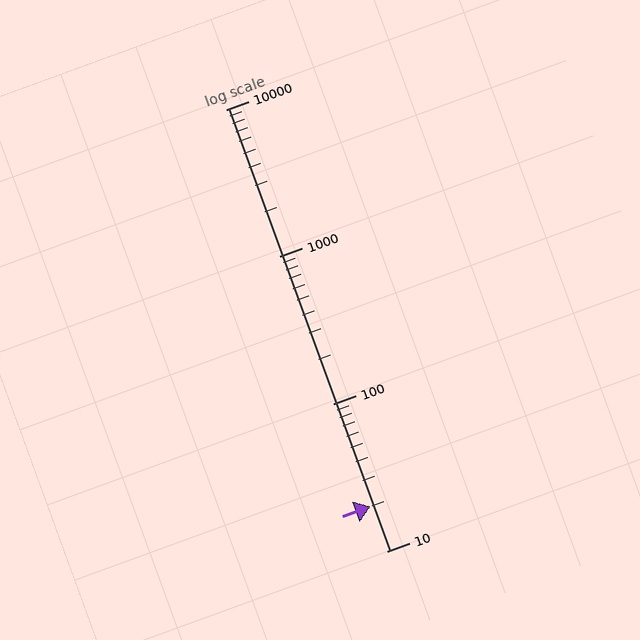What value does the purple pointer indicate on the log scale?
The pointer indicates approximately 20.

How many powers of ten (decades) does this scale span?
The scale spans 3 decades, from 10 to 10000.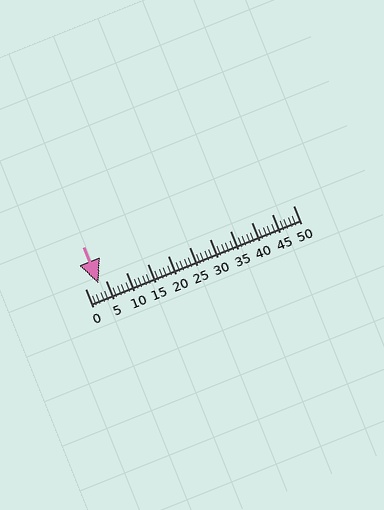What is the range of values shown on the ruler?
The ruler shows values from 0 to 50.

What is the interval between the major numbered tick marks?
The major tick marks are spaced 5 units apart.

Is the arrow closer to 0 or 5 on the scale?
The arrow is closer to 5.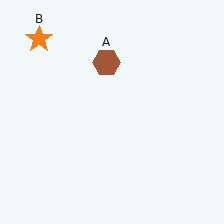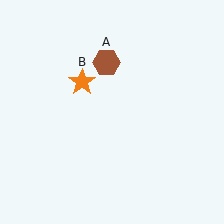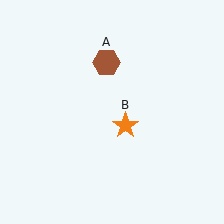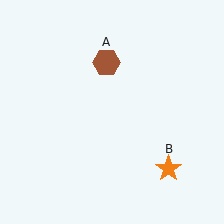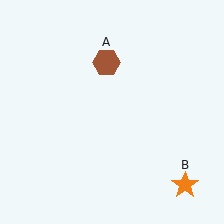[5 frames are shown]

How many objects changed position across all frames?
1 object changed position: orange star (object B).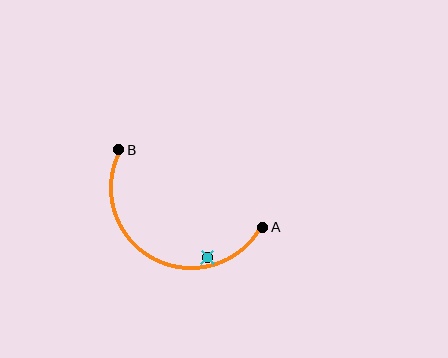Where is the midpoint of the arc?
The arc midpoint is the point on the curve farthest from the straight line joining A and B. It sits below that line.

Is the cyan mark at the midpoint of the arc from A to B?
No — the cyan mark does not lie on the arc at all. It sits slightly inside the curve.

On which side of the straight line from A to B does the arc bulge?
The arc bulges below the straight line connecting A and B.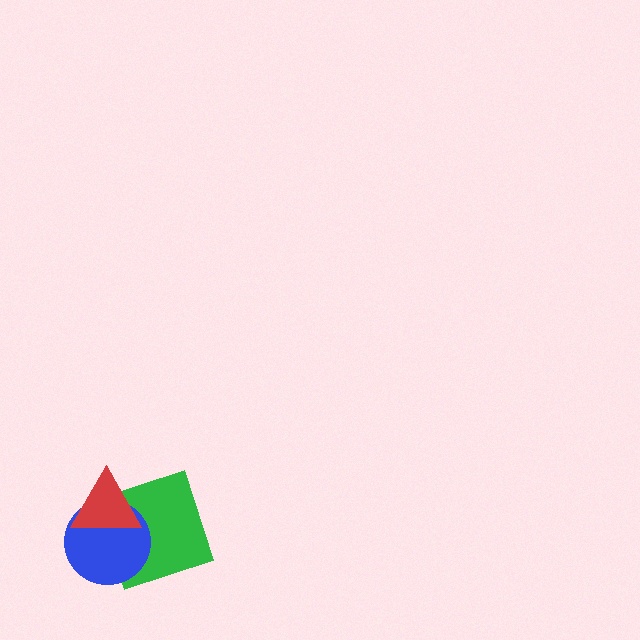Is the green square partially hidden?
Yes, it is partially covered by another shape.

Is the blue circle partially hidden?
Yes, it is partially covered by another shape.